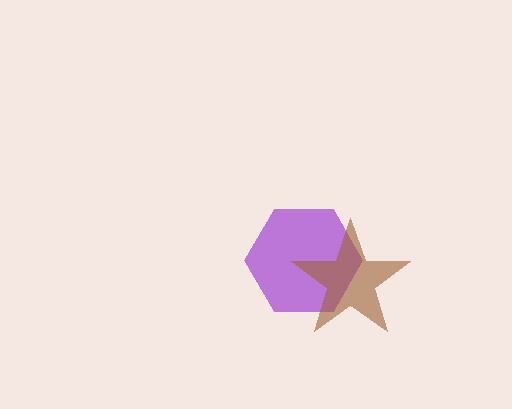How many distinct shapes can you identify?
There are 2 distinct shapes: a purple hexagon, a brown star.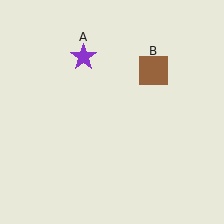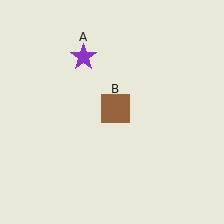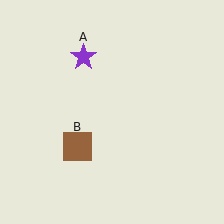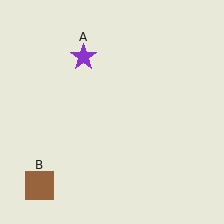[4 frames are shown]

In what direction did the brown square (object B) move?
The brown square (object B) moved down and to the left.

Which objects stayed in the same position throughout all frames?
Purple star (object A) remained stationary.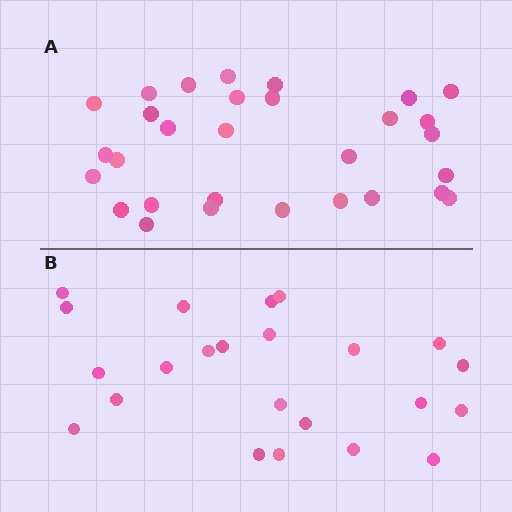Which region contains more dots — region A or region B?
Region A (the top region) has more dots.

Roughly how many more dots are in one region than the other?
Region A has roughly 8 or so more dots than region B.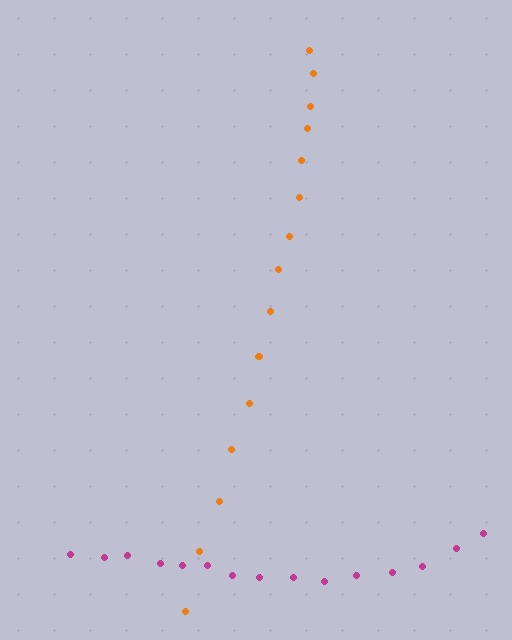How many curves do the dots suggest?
There are 2 distinct paths.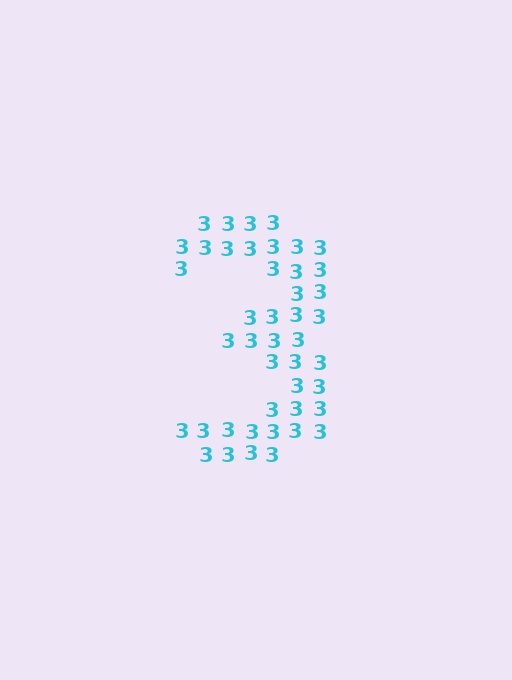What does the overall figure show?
The overall figure shows the digit 3.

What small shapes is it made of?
It is made of small digit 3's.